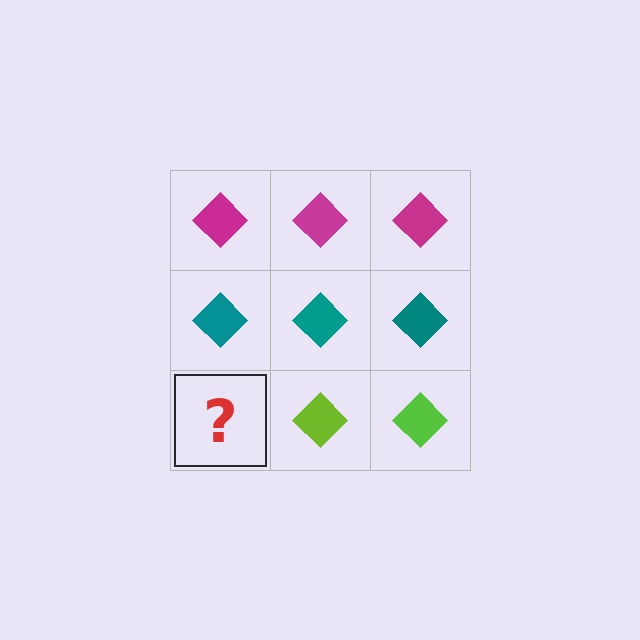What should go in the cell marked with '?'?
The missing cell should contain a lime diamond.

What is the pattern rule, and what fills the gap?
The rule is that each row has a consistent color. The gap should be filled with a lime diamond.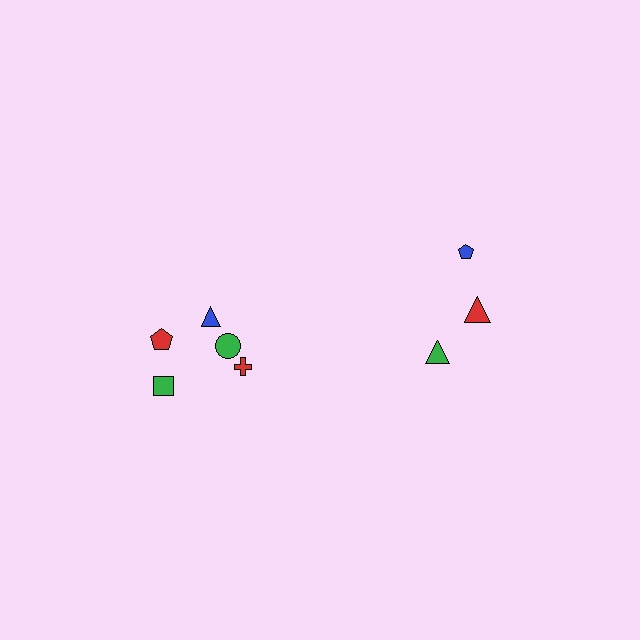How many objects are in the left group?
There are 5 objects.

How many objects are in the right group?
There are 3 objects.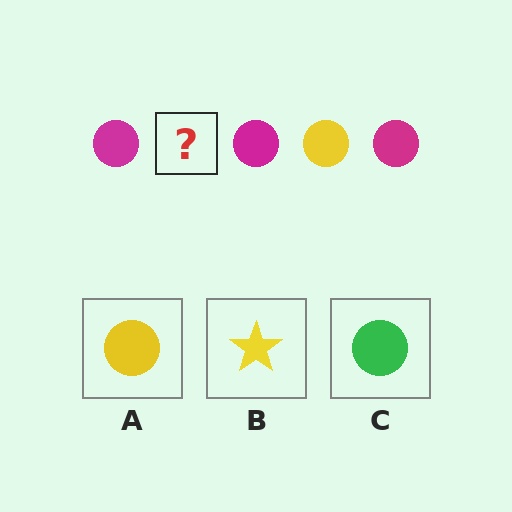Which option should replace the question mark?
Option A.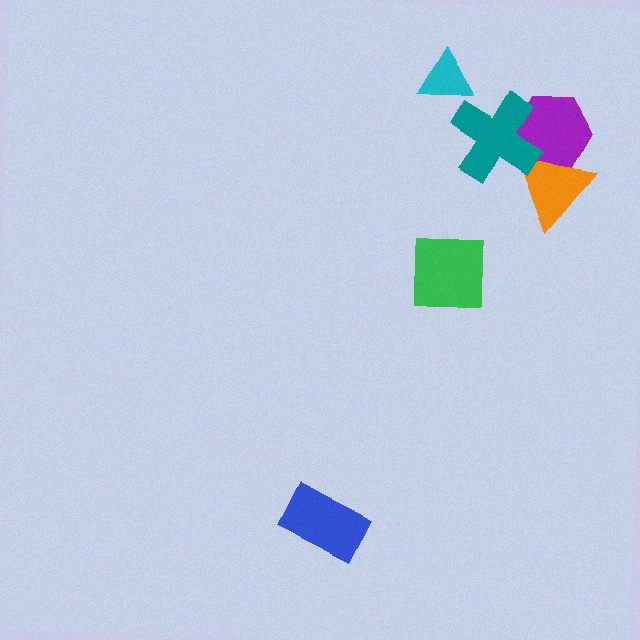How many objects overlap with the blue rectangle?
0 objects overlap with the blue rectangle.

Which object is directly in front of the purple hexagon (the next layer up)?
The orange triangle is directly in front of the purple hexagon.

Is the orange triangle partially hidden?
Yes, it is partially covered by another shape.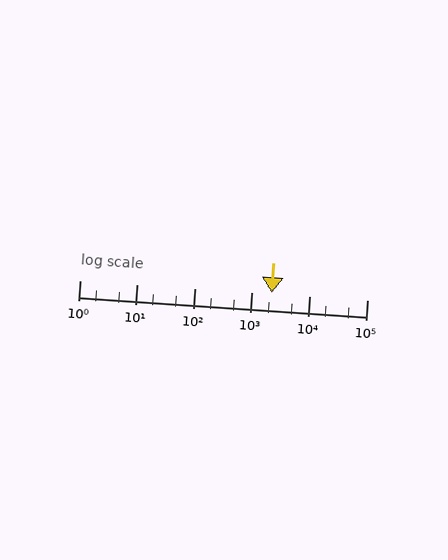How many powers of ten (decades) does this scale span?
The scale spans 5 decades, from 1 to 100000.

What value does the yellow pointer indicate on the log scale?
The pointer indicates approximately 2200.